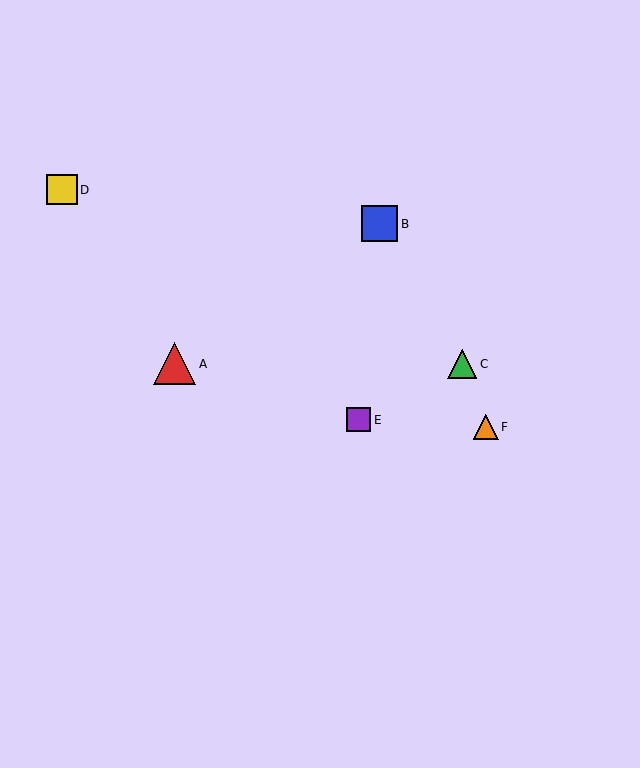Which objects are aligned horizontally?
Objects A, C are aligned horizontally.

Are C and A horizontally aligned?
Yes, both are at y≈364.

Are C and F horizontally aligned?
No, C is at y≈364 and F is at y≈427.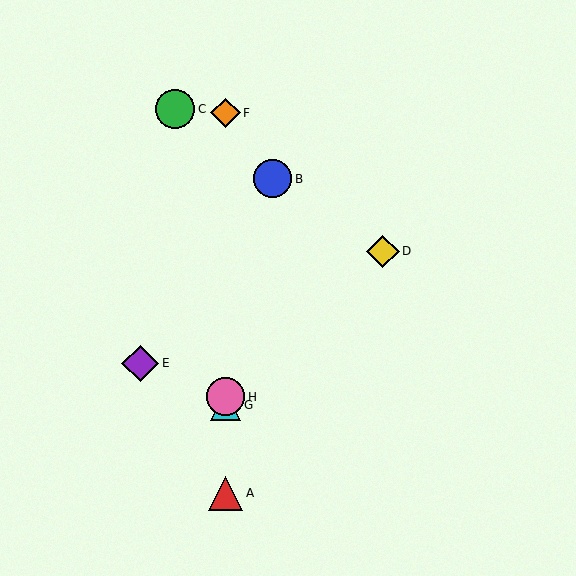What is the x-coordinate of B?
Object B is at x≈273.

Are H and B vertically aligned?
No, H is at x≈226 and B is at x≈273.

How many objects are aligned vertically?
4 objects (A, F, G, H) are aligned vertically.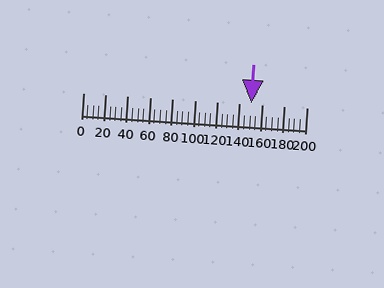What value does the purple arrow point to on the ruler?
The purple arrow points to approximately 150.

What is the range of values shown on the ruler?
The ruler shows values from 0 to 200.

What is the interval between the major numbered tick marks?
The major tick marks are spaced 20 units apart.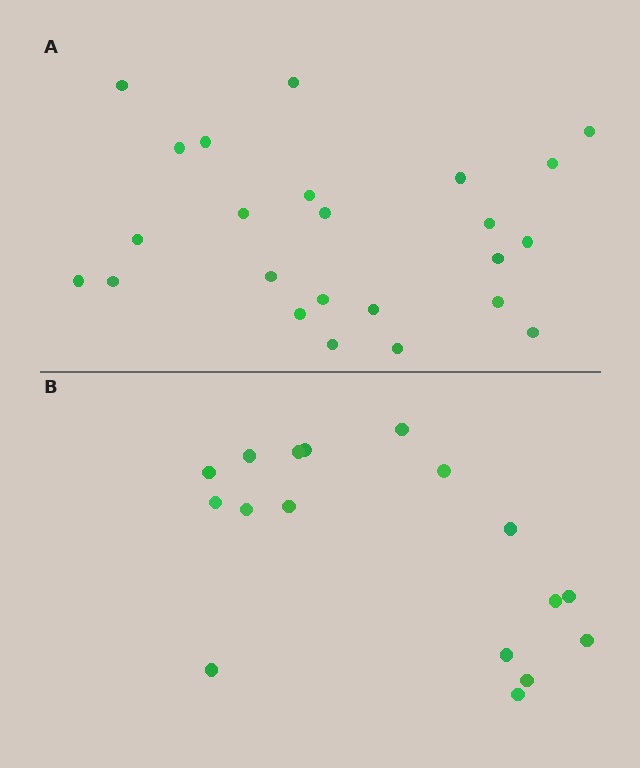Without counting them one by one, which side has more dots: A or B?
Region A (the top region) has more dots.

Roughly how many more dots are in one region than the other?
Region A has roughly 8 or so more dots than region B.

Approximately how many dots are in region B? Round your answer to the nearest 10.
About 20 dots. (The exact count is 17, which rounds to 20.)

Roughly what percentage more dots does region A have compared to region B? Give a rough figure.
About 40% more.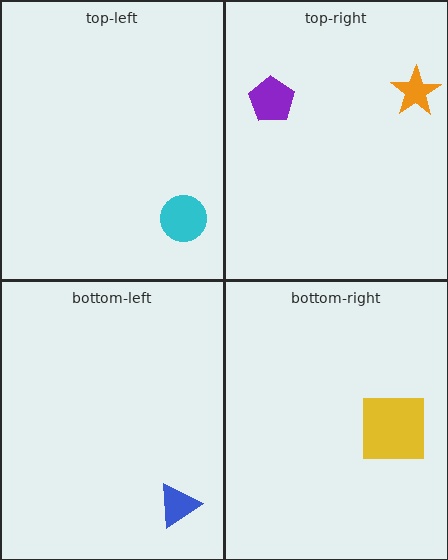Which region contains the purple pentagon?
The top-right region.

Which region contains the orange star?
The top-right region.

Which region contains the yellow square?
The bottom-right region.